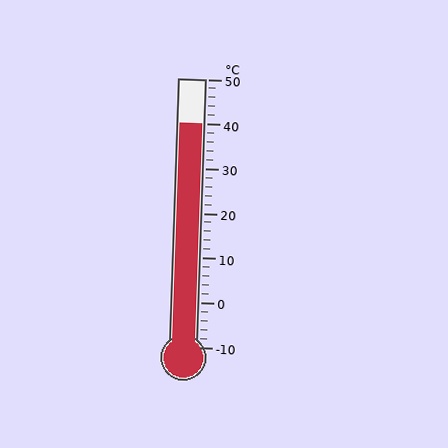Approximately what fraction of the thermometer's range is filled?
The thermometer is filled to approximately 85% of its range.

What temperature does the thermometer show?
The thermometer shows approximately 40°C.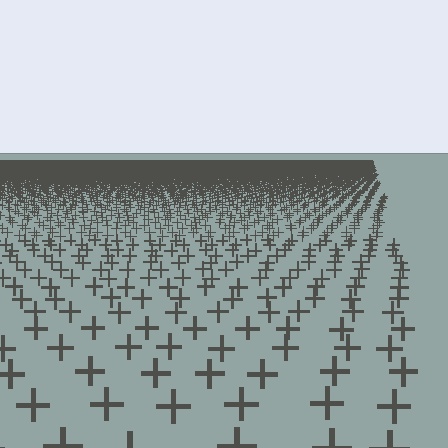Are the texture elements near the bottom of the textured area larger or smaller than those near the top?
Larger. Near the bottom, elements are closer to the viewer and appear at a bigger on-screen size.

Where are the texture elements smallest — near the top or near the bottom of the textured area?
Near the top.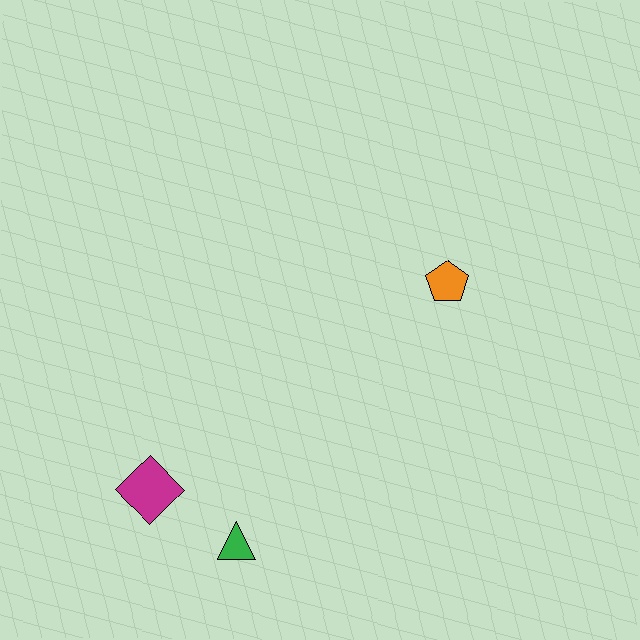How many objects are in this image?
There are 3 objects.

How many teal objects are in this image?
There are no teal objects.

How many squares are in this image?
There are no squares.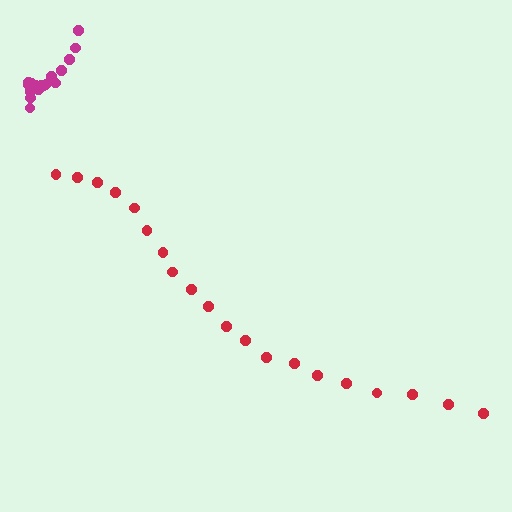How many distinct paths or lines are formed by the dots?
There are 2 distinct paths.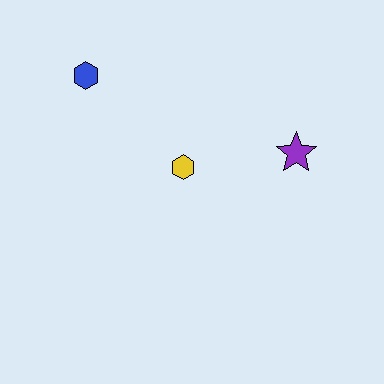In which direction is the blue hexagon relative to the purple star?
The blue hexagon is to the left of the purple star.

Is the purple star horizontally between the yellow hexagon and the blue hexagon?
No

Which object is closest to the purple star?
The yellow hexagon is closest to the purple star.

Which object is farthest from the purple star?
The blue hexagon is farthest from the purple star.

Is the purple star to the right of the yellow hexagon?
Yes